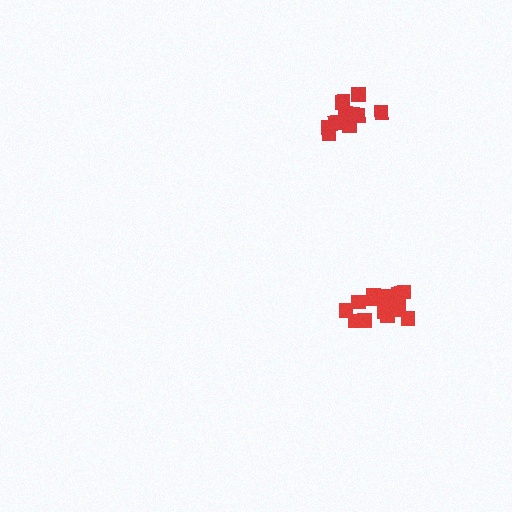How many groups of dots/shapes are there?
There are 2 groups.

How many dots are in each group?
Group 1: 11 dots, Group 2: 16 dots (27 total).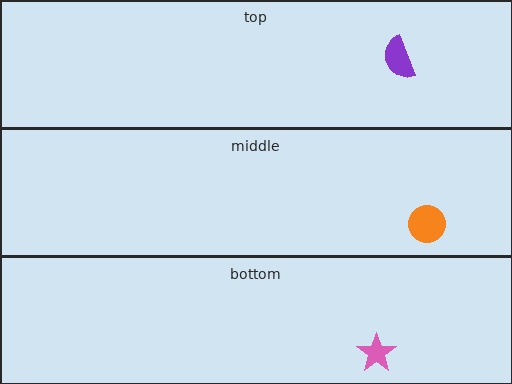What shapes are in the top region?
The purple semicircle.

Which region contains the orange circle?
The middle region.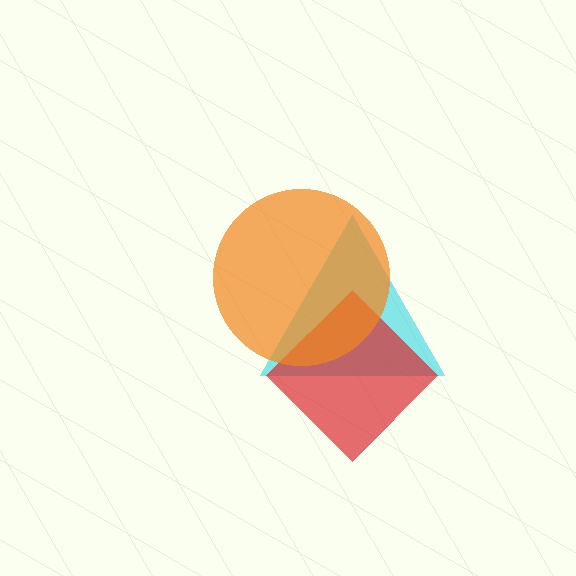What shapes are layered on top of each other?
The layered shapes are: a cyan triangle, a red diamond, an orange circle.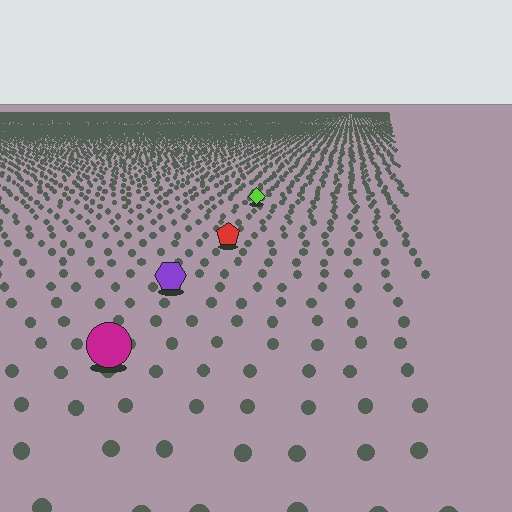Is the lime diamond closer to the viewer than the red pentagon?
No. The red pentagon is closer — you can tell from the texture gradient: the ground texture is coarser near it.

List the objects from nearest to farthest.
From nearest to farthest: the magenta circle, the purple hexagon, the red pentagon, the lime diamond.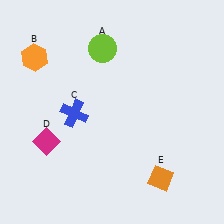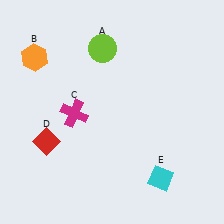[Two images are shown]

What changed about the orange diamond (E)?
In Image 1, E is orange. In Image 2, it changed to cyan.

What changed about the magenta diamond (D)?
In Image 1, D is magenta. In Image 2, it changed to red.